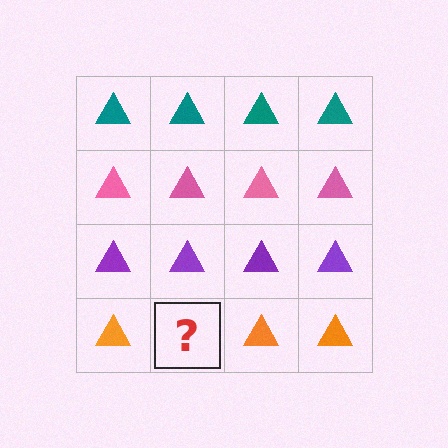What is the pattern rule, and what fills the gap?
The rule is that each row has a consistent color. The gap should be filled with an orange triangle.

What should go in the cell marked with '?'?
The missing cell should contain an orange triangle.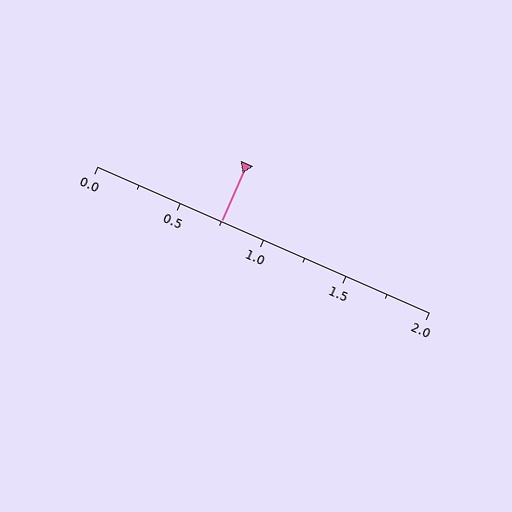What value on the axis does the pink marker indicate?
The marker indicates approximately 0.75.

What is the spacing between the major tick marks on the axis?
The major ticks are spaced 0.5 apart.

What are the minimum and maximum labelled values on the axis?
The axis runs from 0.0 to 2.0.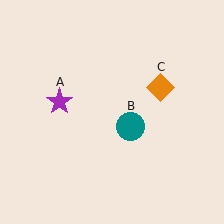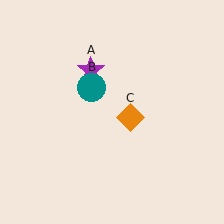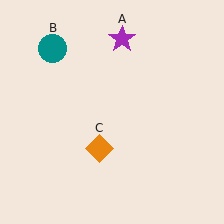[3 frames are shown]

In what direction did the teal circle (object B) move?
The teal circle (object B) moved up and to the left.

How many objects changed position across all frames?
3 objects changed position: purple star (object A), teal circle (object B), orange diamond (object C).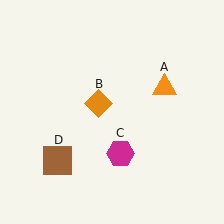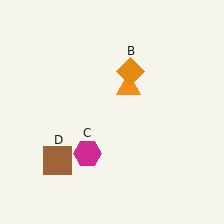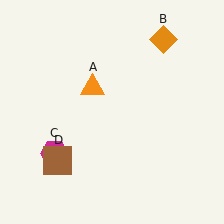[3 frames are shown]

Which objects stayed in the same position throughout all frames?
Brown square (object D) remained stationary.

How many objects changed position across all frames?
3 objects changed position: orange triangle (object A), orange diamond (object B), magenta hexagon (object C).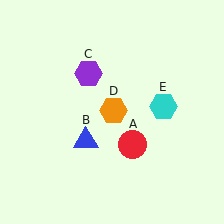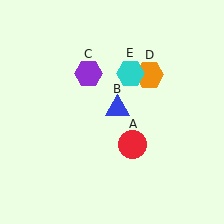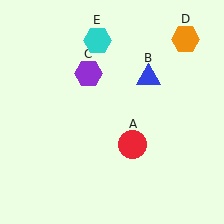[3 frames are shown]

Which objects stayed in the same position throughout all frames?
Red circle (object A) and purple hexagon (object C) remained stationary.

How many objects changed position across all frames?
3 objects changed position: blue triangle (object B), orange hexagon (object D), cyan hexagon (object E).